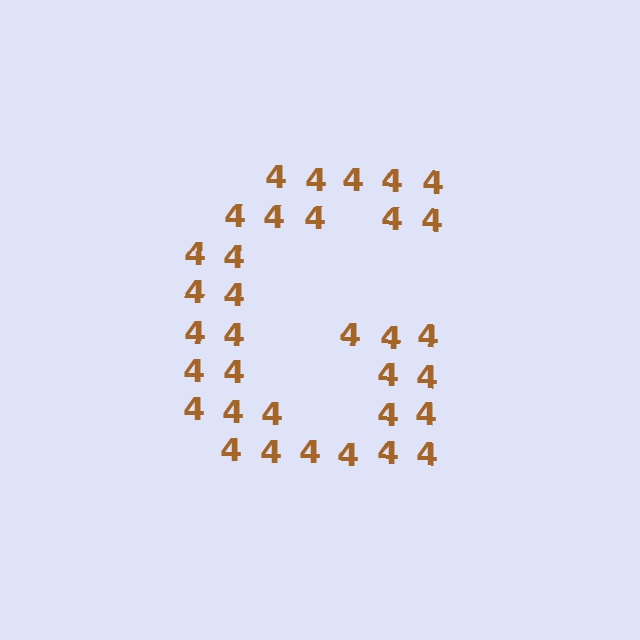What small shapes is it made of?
It is made of small digit 4's.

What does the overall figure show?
The overall figure shows the letter G.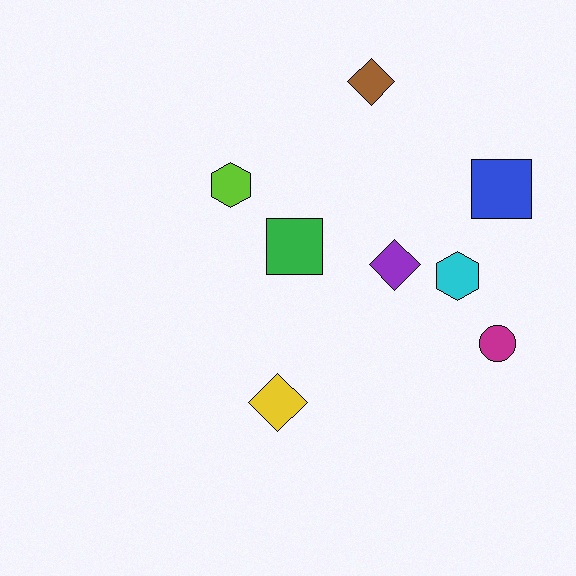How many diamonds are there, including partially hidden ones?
There are 3 diamonds.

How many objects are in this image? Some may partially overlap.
There are 8 objects.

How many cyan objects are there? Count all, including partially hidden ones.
There is 1 cyan object.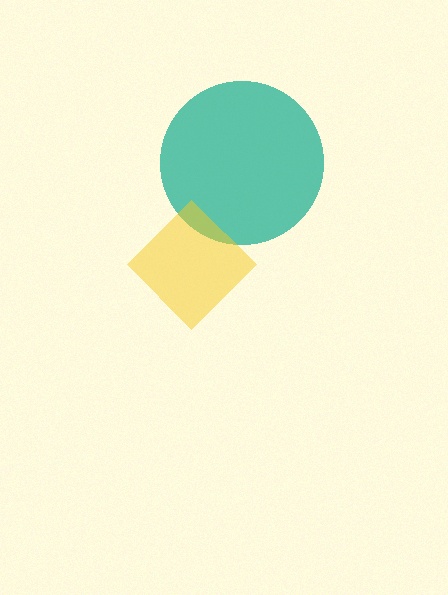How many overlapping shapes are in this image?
There are 2 overlapping shapes in the image.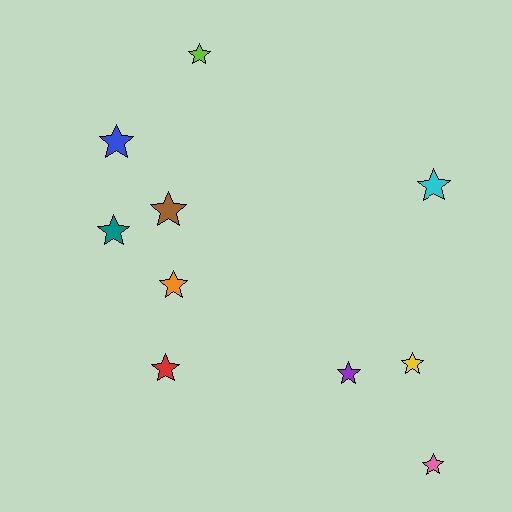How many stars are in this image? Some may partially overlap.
There are 10 stars.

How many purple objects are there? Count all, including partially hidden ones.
There is 1 purple object.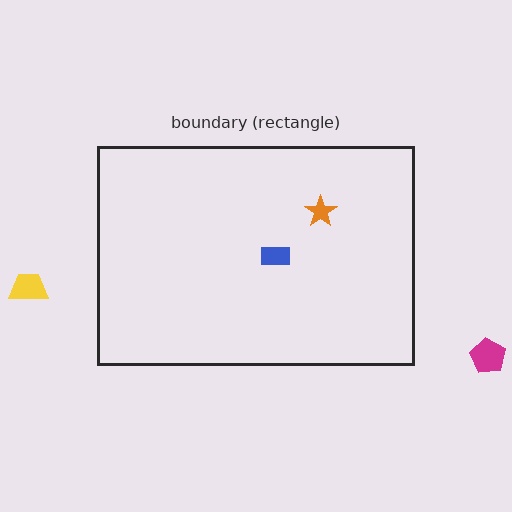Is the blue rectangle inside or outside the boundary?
Inside.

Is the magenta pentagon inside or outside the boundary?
Outside.